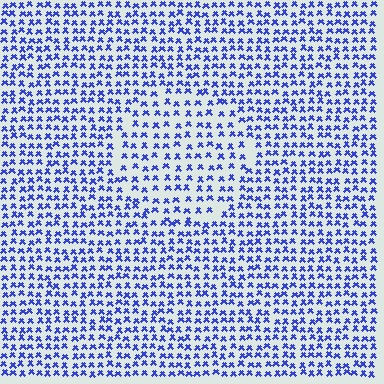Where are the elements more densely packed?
The elements are more densely packed outside the circle boundary.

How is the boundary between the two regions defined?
The boundary is defined by a change in element density (approximately 1.5x ratio). All elements are the same color, size, and shape.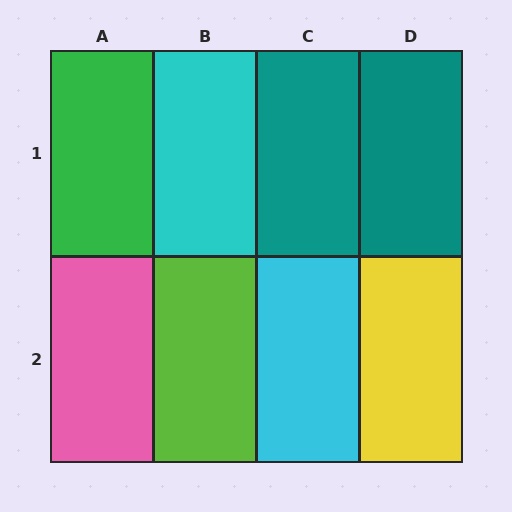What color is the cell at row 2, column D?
Yellow.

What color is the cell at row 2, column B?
Lime.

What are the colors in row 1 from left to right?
Green, cyan, teal, teal.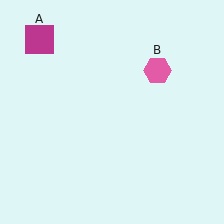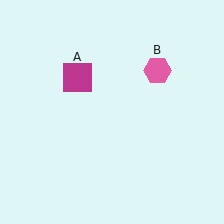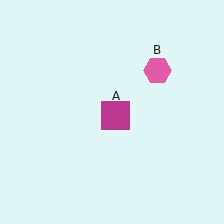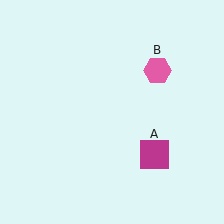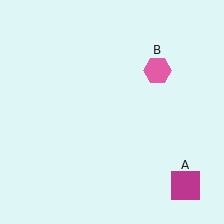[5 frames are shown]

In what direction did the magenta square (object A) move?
The magenta square (object A) moved down and to the right.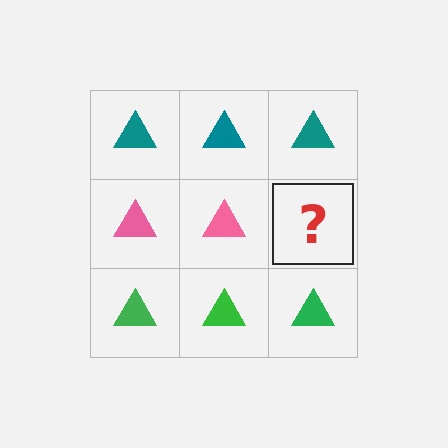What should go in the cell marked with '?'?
The missing cell should contain a pink triangle.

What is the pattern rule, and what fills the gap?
The rule is that each row has a consistent color. The gap should be filled with a pink triangle.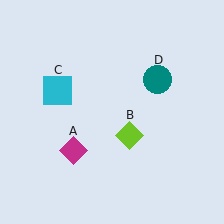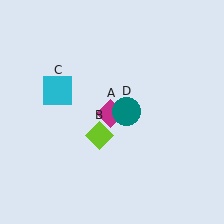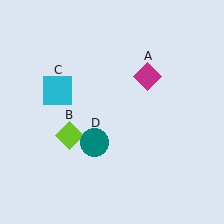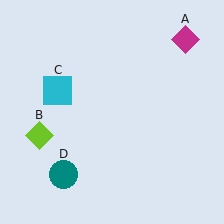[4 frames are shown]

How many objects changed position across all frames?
3 objects changed position: magenta diamond (object A), lime diamond (object B), teal circle (object D).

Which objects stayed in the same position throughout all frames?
Cyan square (object C) remained stationary.